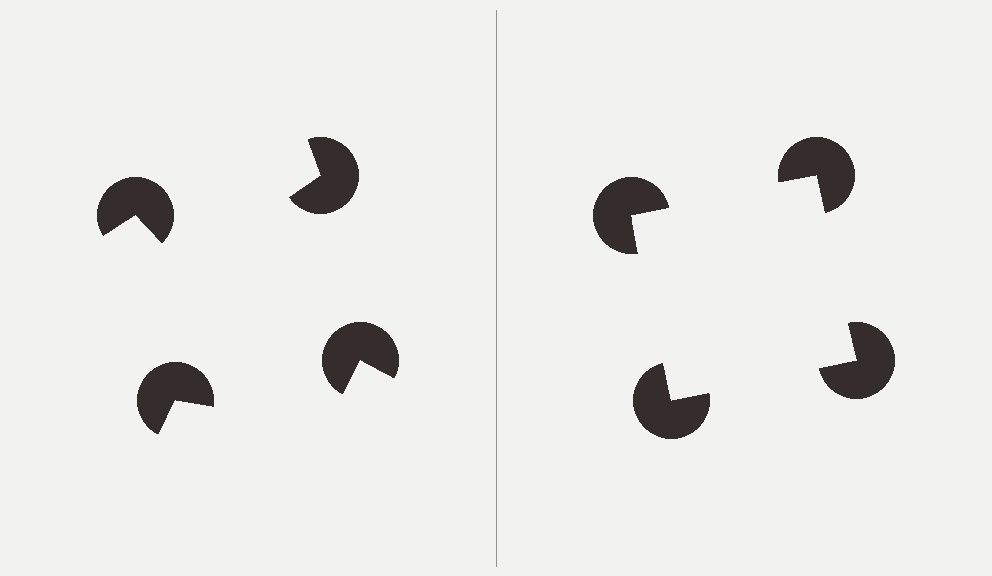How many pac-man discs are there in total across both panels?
8 — 4 on each side.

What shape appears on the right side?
An illusory square.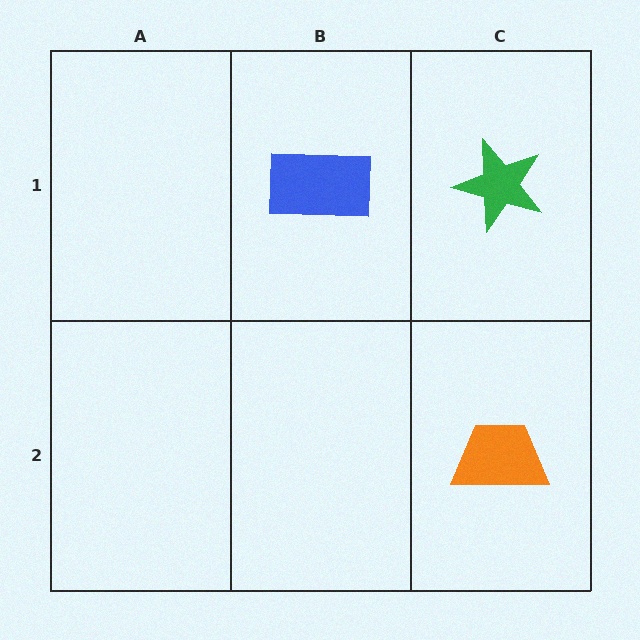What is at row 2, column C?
An orange trapezoid.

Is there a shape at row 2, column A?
No, that cell is empty.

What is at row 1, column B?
A blue rectangle.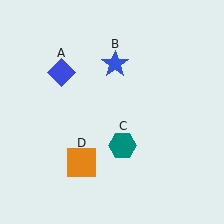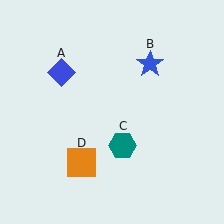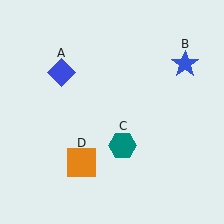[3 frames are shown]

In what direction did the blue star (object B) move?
The blue star (object B) moved right.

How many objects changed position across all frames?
1 object changed position: blue star (object B).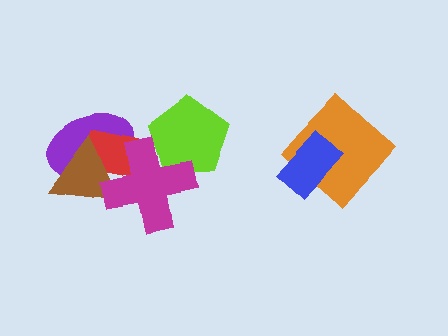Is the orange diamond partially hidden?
Yes, it is partially covered by another shape.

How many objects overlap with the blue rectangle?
1 object overlaps with the blue rectangle.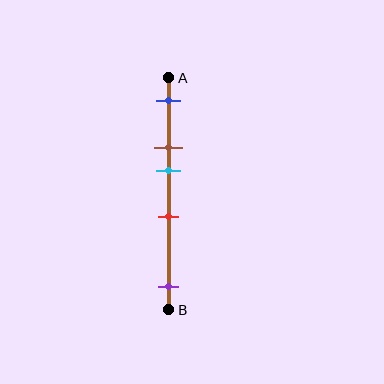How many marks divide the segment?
There are 5 marks dividing the segment.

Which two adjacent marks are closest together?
The brown and cyan marks are the closest adjacent pair.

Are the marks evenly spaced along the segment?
No, the marks are not evenly spaced.